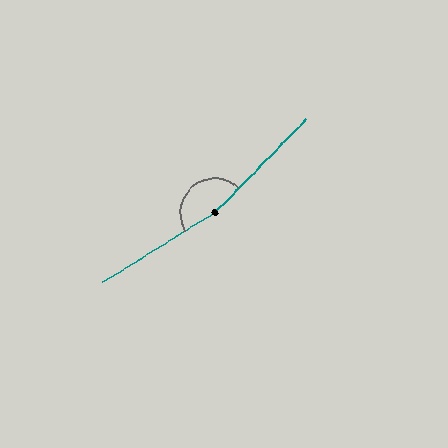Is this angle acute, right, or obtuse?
It is obtuse.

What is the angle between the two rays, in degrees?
Approximately 167 degrees.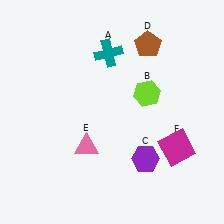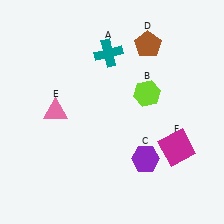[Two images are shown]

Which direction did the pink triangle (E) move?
The pink triangle (E) moved up.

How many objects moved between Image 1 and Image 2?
1 object moved between the two images.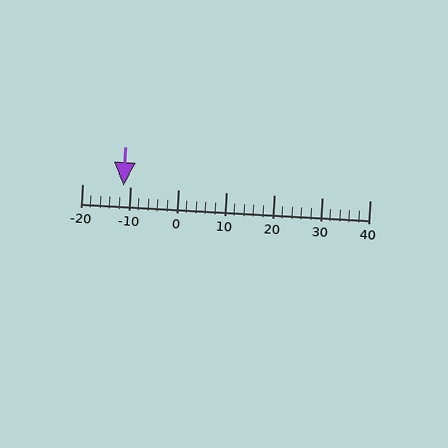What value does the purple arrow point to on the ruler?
The purple arrow points to approximately -11.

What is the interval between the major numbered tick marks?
The major tick marks are spaced 10 units apart.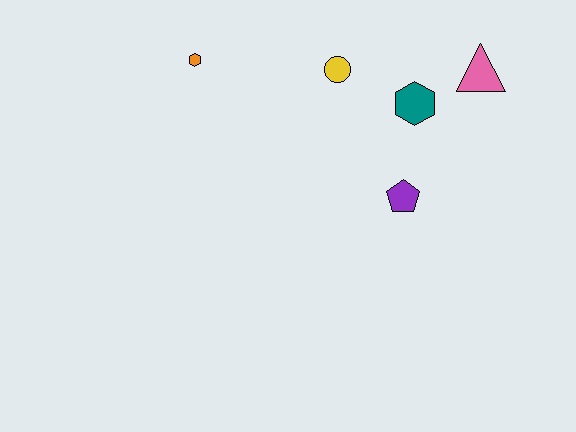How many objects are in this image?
There are 5 objects.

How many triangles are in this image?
There is 1 triangle.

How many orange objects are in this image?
There is 1 orange object.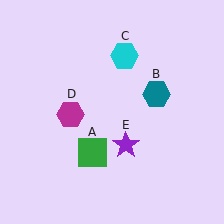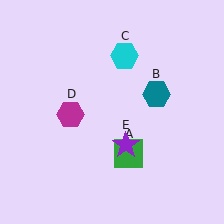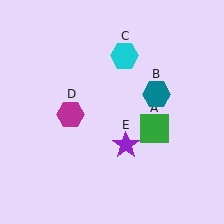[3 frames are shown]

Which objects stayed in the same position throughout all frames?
Teal hexagon (object B) and cyan hexagon (object C) and magenta hexagon (object D) and purple star (object E) remained stationary.